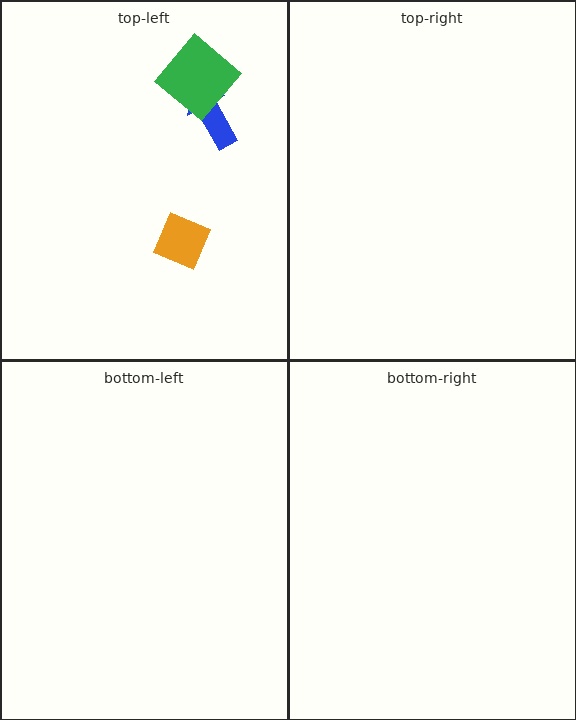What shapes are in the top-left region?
The blue arrow, the green diamond, the orange diamond.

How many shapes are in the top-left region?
3.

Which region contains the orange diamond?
The top-left region.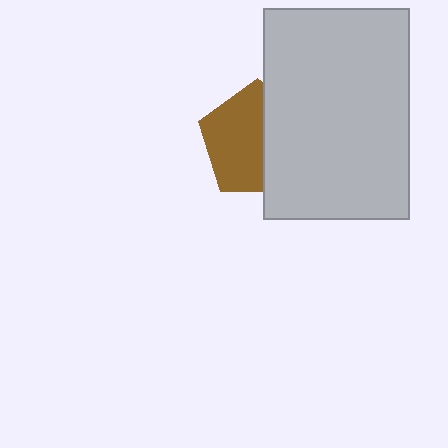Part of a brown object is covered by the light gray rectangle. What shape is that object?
It is a pentagon.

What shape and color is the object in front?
The object in front is a light gray rectangle.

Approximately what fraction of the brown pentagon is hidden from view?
Roughly 43% of the brown pentagon is hidden behind the light gray rectangle.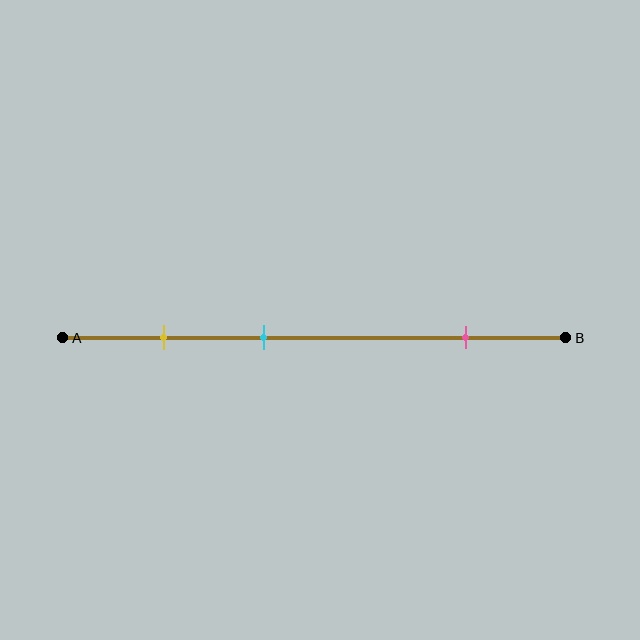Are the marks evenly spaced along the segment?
No, the marks are not evenly spaced.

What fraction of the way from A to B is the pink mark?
The pink mark is approximately 80% (0.8) of the way from A to B.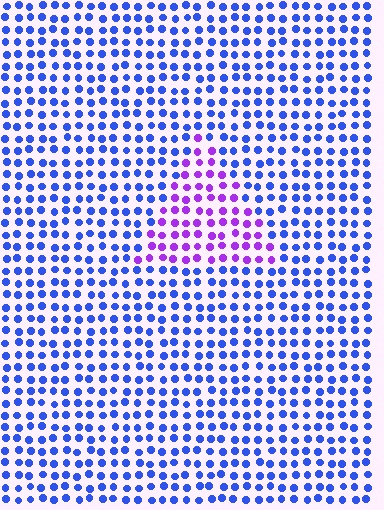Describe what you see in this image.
The image is filled with small blue elements in a uniform arrangement. A triangle-shaped region is visible where the elements are tinted to a slightly different hue, forming a subtle color boundary.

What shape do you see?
I see a triangle.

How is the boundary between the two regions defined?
The boundary is defined purely by a slight shift in hue (about 52 degrees). Spacing, size, and orientation are identical on both sides.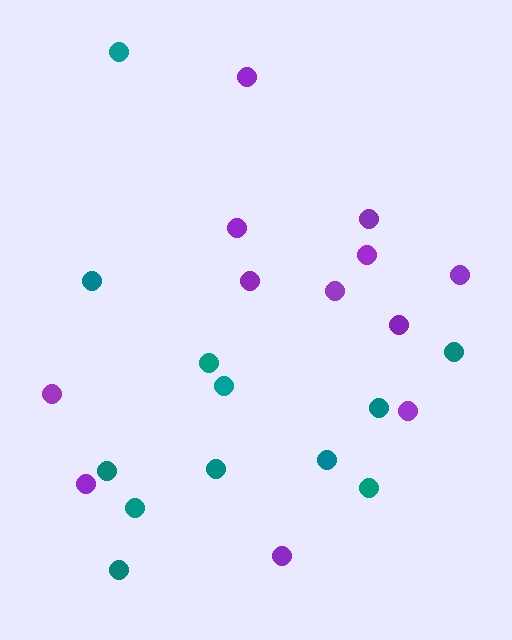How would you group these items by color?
There are 2 groups: one group of teal circles (12) and one group of purple circles (12).